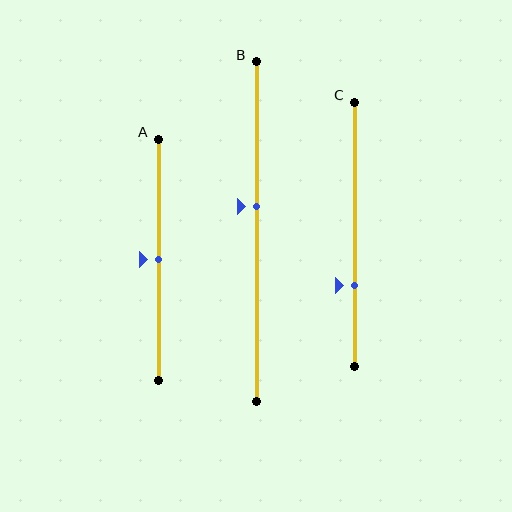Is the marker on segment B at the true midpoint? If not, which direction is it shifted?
No, the marker on segment B is shifted upward by about 8% of the segment length.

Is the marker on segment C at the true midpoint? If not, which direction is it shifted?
No, the marker on segment C is shifted downward by about 19% of the segment length.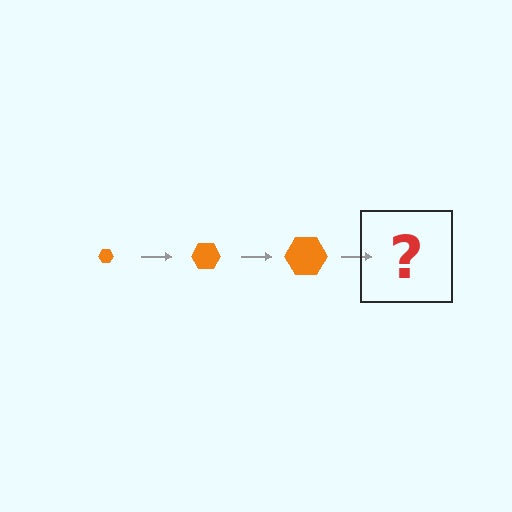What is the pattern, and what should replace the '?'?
The pattern is that the hexagon gets progressively larger each step. The '?' should be an orange hexagon, larger than the previous one.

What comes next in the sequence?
The next element should be an orange hexagon, larger than the previous one.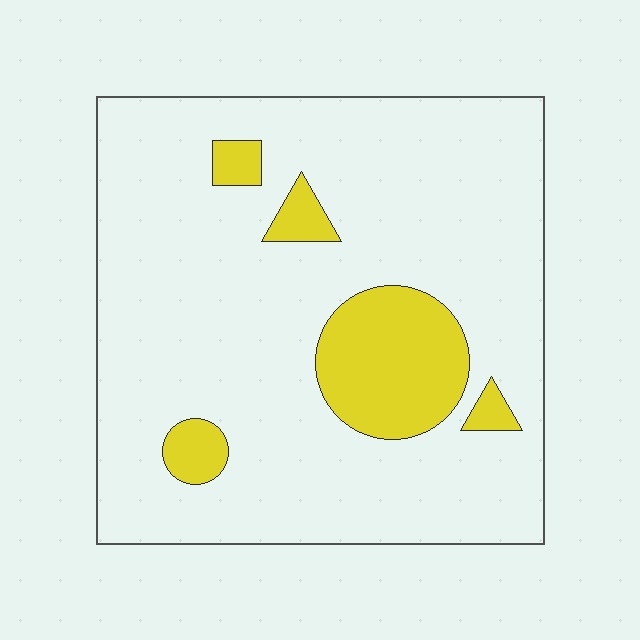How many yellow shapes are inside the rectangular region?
5.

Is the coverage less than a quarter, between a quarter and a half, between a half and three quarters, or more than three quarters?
Less than a quarter.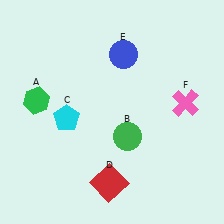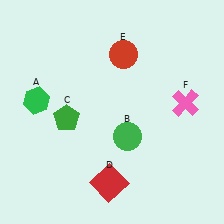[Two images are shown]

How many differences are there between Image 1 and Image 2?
There are 2 differences between the two images.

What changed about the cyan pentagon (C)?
In Image 1, C is cyan. In Image 2, it changed to green.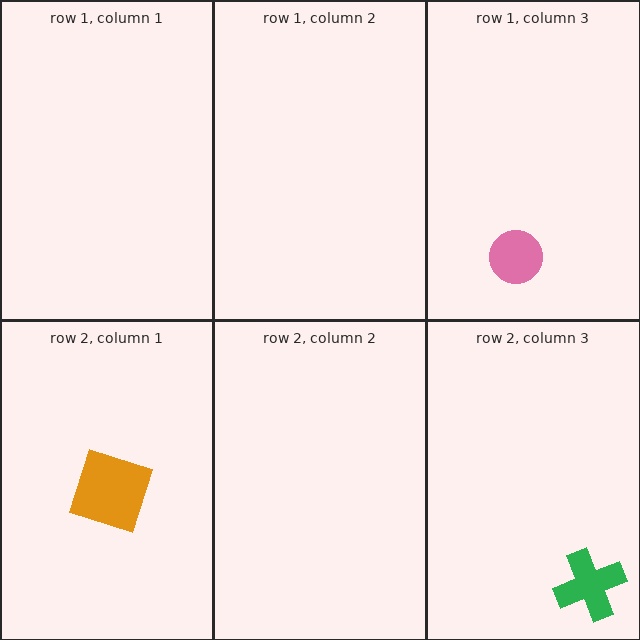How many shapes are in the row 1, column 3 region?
1.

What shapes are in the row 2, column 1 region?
The orange square.